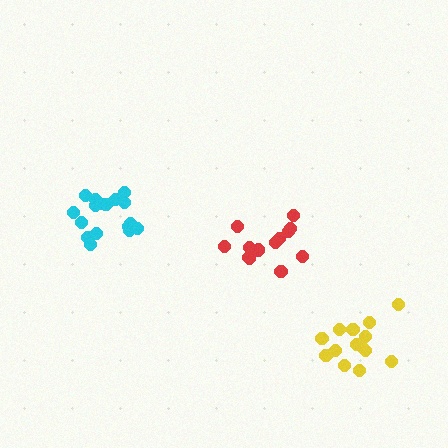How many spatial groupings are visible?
There are 3 spatial groupings.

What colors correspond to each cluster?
The clusters are colored: red, cyan, yellow.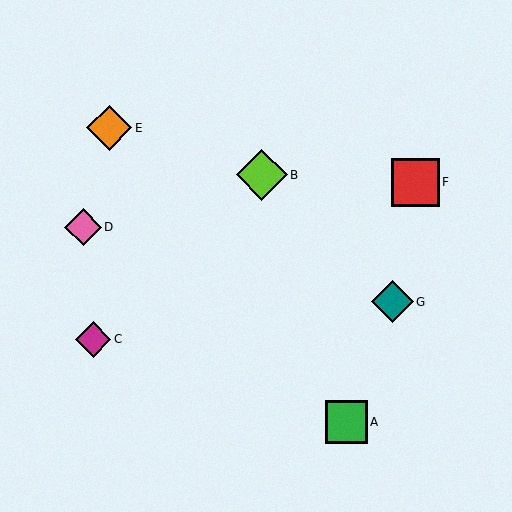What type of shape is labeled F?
Shape F is a red square.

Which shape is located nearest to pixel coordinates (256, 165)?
The lime diamond (labeled B) at (262, 175) is nearest to that location.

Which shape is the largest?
The lime diamond (labeled B) is the largest.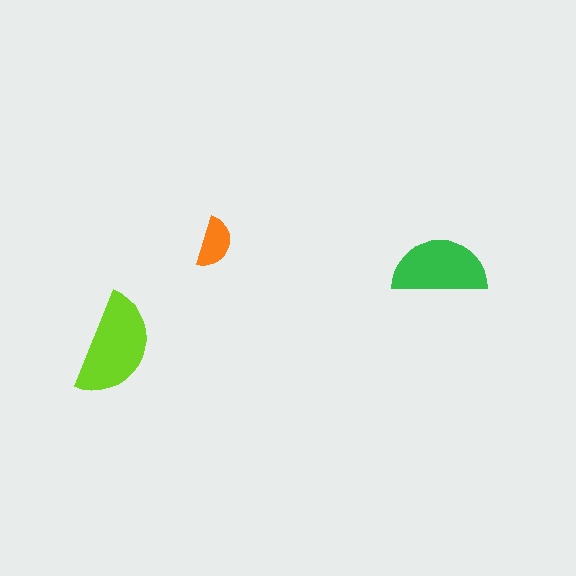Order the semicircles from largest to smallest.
the lime one, the green one, the orange one.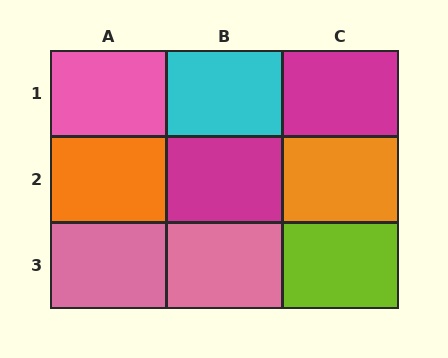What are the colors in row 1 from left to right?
Pink, cyan, magenta.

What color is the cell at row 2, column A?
Orange.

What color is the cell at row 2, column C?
Orange.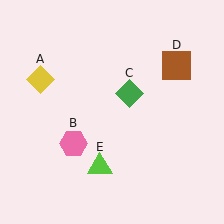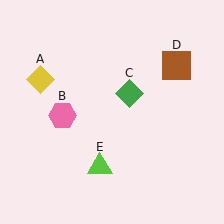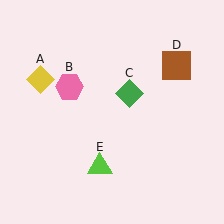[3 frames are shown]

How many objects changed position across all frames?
1 object changed position: pink hexagon (object B).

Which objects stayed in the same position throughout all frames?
Yellow diamond (object A) and green diamond (object C) and brown square (object D) and lime triangle (object E) remained stationary.